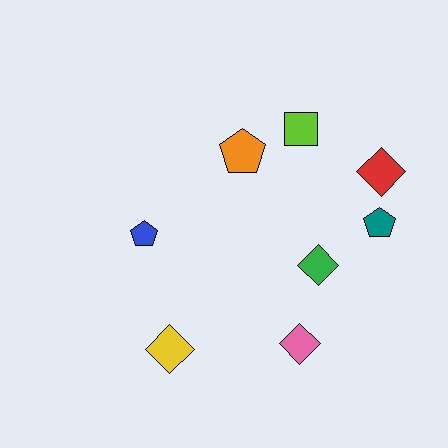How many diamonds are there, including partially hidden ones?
There are 4 diamonds.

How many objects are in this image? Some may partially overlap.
There are 8 objects.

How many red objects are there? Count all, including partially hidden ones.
There is 1 red object.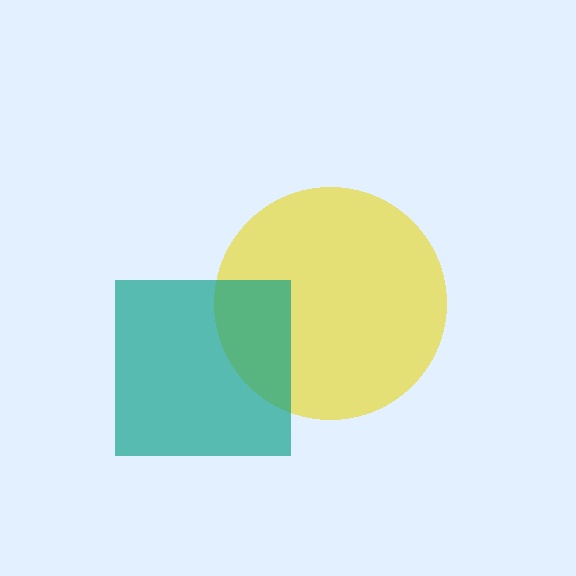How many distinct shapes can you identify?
There are 2 distinct shapes: a yellow circle, a teal square.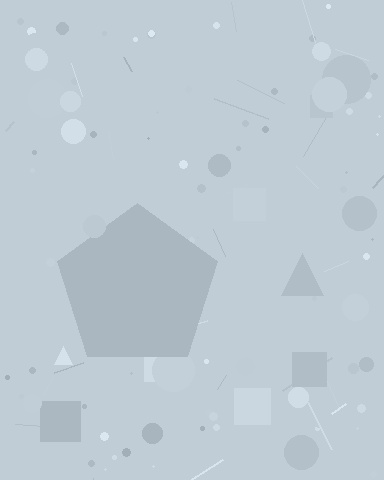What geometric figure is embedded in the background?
A pentagon is embedded in the background.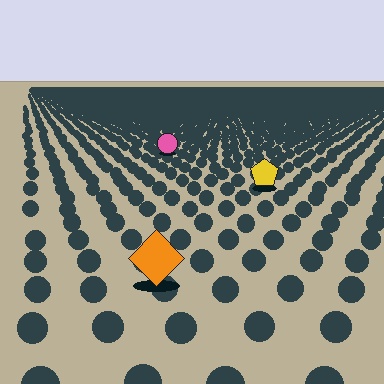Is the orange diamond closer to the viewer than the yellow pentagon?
Yes. The orange diamond is closer — you can tell from the texture gradient: the ground texture is coarser near it.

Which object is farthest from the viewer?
The pink circle is farthest from the viewer. It appears smaller and the ground texture around it is denser.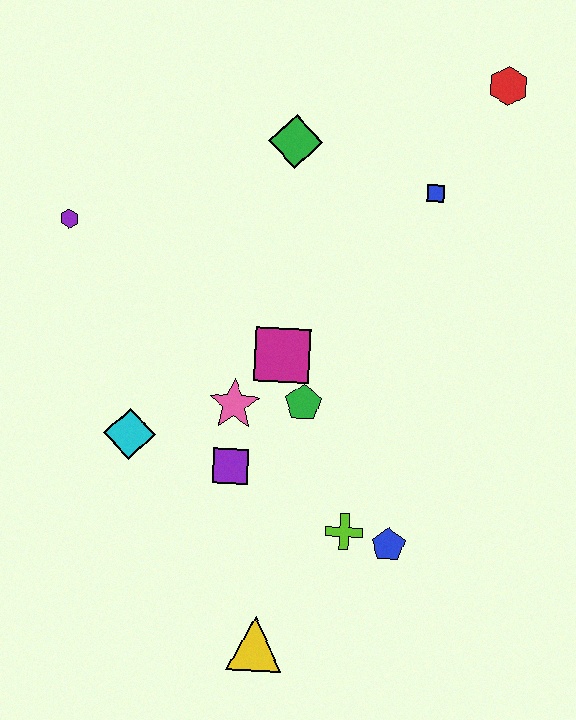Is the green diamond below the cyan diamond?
No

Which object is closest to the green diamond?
The blue square is closest to the green diamond.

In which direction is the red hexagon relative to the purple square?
The red hexagon is above the purple square.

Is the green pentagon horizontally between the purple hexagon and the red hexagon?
Yes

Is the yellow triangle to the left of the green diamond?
Yes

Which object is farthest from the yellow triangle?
The red hexagon is farthest from the yellow triangle.